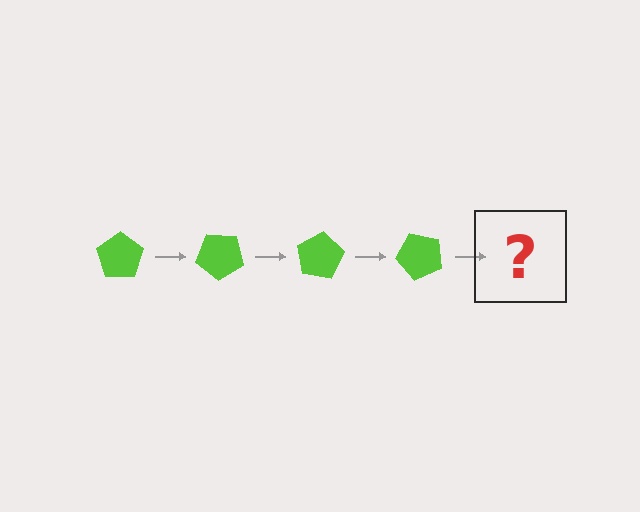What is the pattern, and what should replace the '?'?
The pattern is that the pentagon rotates 40 degrees each step. The '?' should be a lime pentagon rotated 160 degrees.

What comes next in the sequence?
The next element should be a lime pentagon rotated 160 degrees.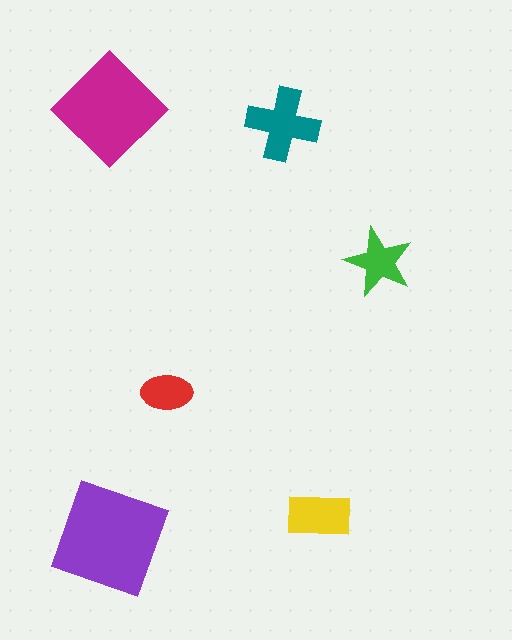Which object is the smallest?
The red ellipse.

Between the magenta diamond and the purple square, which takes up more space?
The purple square.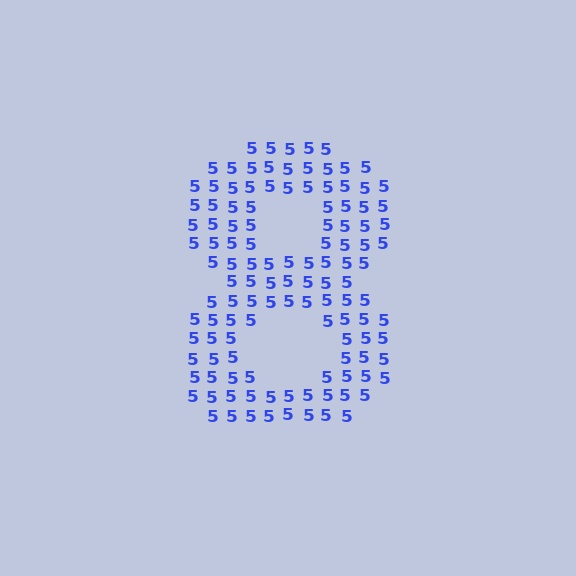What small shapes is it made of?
It is made of small digit 5's.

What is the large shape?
The large shape is the digit 8.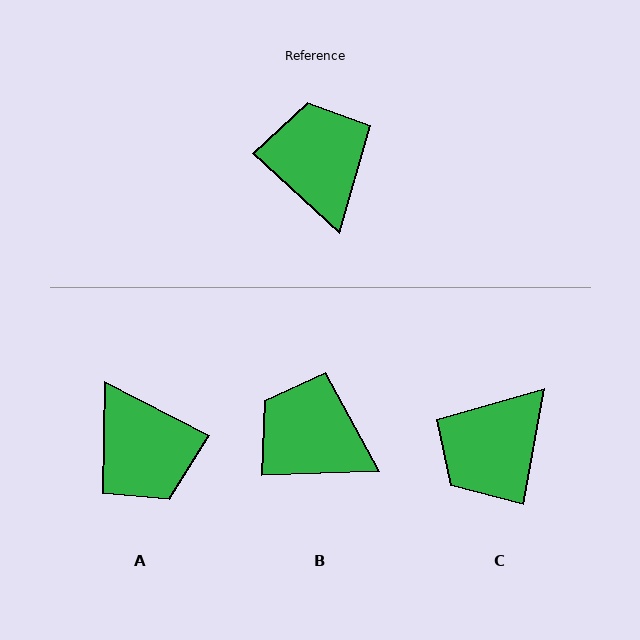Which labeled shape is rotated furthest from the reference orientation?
A, about 164 degrees away.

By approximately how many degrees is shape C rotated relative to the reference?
Approximately 123 degrees counter-clockwise.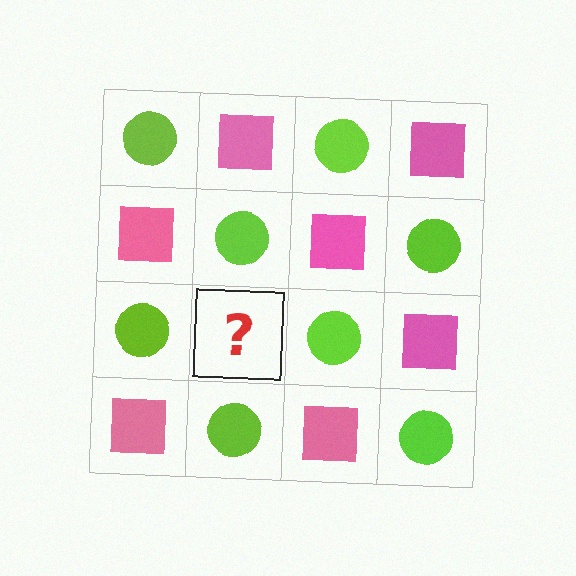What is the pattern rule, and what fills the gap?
The rule is that it alternates lime circle and pink square in a checkerboard pattern. The gap should be filled with a pink square.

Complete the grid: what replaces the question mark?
The question mark should be replaced with a pink square.